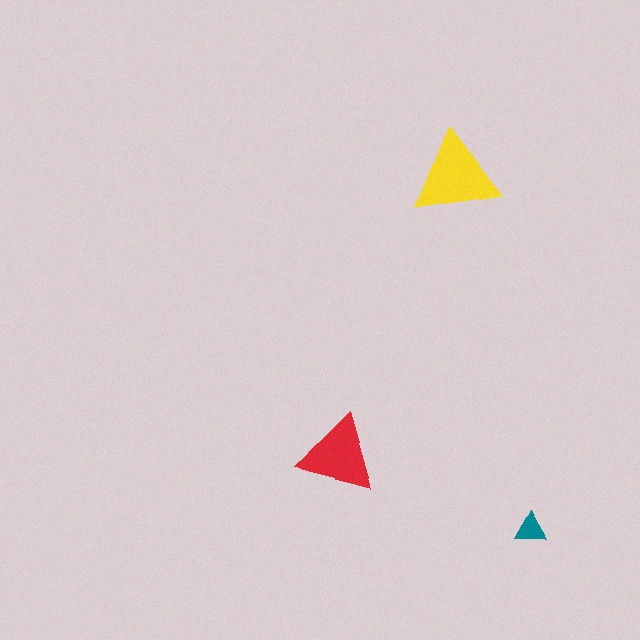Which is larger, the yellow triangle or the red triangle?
The yellow one.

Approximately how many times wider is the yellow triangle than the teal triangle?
About 2.5 times wider.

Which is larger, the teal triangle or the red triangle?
The red one.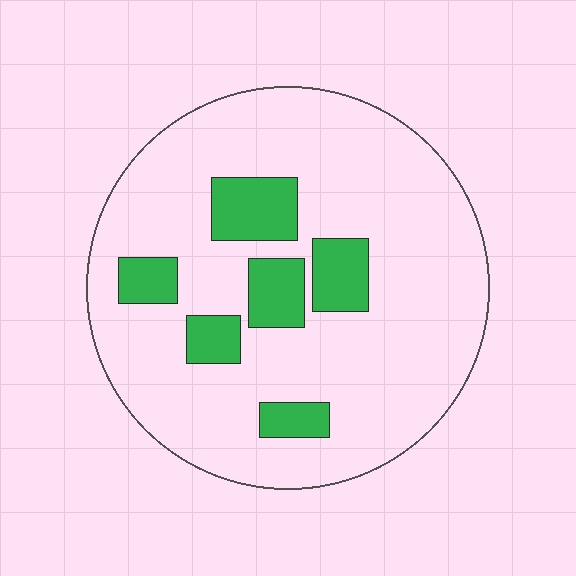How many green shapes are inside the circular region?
6.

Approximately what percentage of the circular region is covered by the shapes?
Approximately 15%.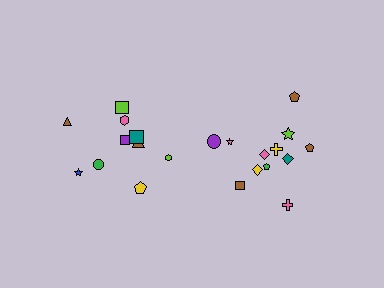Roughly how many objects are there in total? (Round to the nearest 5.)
Roughly 20 objects in total.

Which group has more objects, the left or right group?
The right group.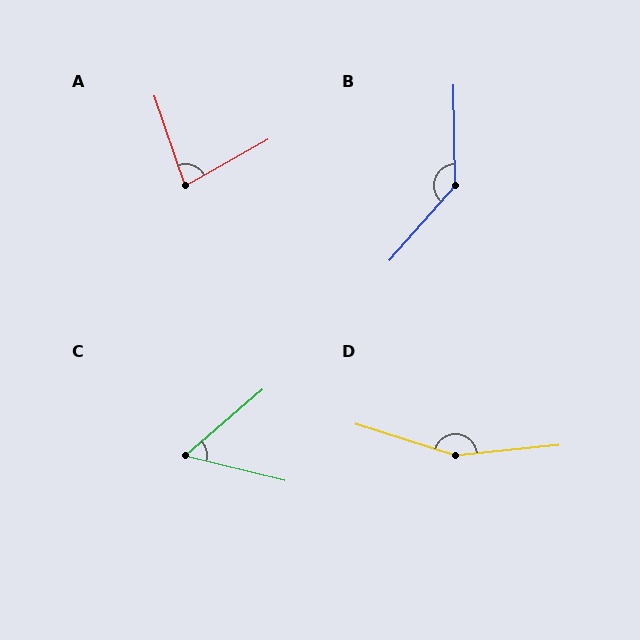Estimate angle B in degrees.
Approximately 138 degrees.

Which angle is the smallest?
C, at approximately 54 degrees.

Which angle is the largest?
D, at approximately 157 degrees.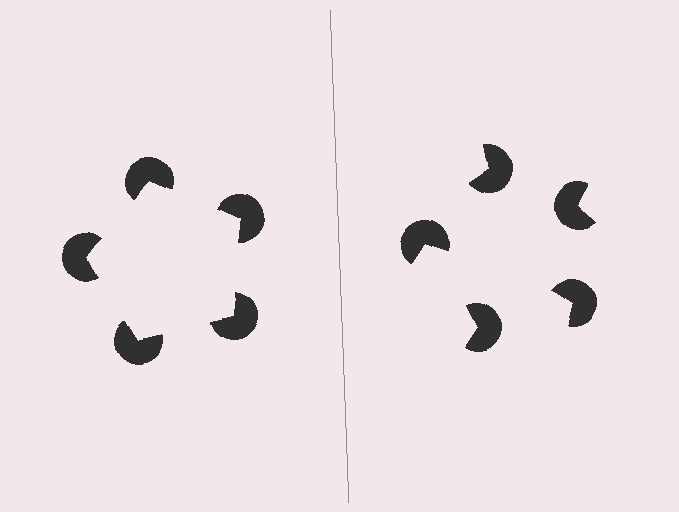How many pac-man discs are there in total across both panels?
10 — 5 on each side.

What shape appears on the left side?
An illusory pentagon.